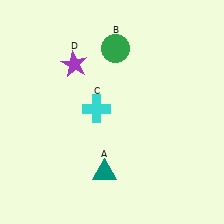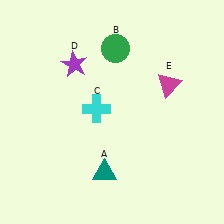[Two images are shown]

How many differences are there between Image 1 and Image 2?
There is 1 difference between the two images.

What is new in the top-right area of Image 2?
A magenta triangle (E) was added in the top-right area of Image 2.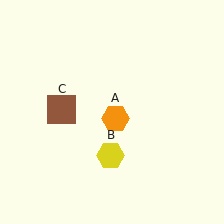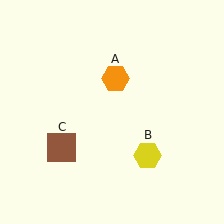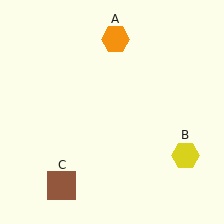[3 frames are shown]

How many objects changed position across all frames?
3 objects changed position: orange hexagon (object A), yellow hexagon (object B), brown square (object C).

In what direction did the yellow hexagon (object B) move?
The yellow hexagon (object B) moved right.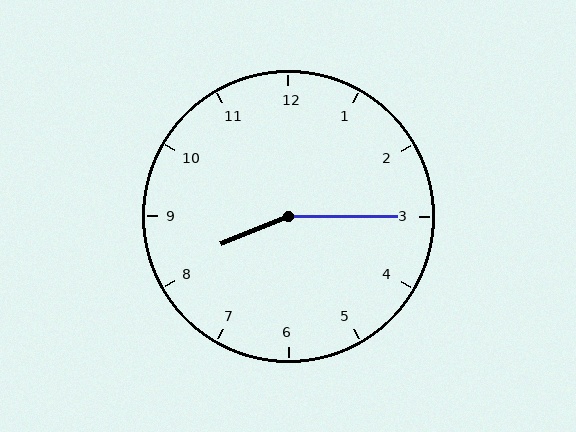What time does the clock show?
8:15.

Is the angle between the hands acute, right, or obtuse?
It is obtuse.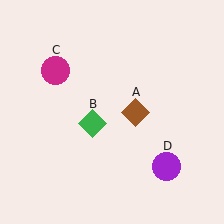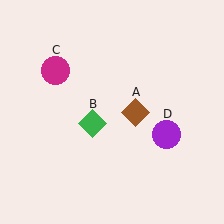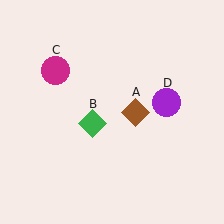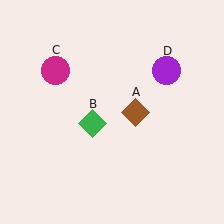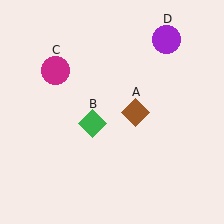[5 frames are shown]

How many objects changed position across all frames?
1 object changed position: purple circle (object D).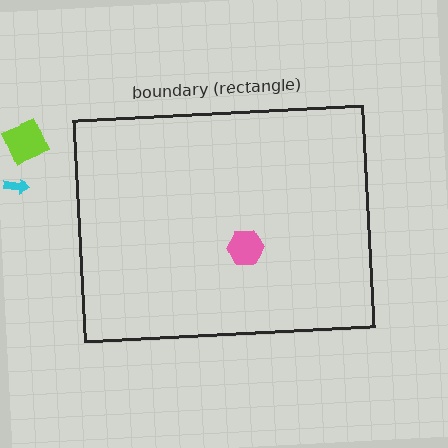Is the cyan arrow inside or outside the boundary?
Outside.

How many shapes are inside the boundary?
1 inside, 2 outside.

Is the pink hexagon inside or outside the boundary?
Inside.